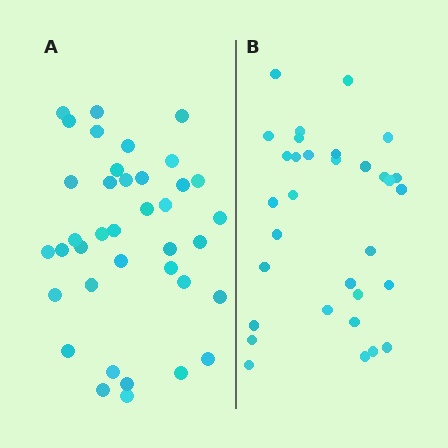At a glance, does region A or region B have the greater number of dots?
Region A (the left region) has more dots.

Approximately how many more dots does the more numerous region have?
Region A has about 6 more dots than region B.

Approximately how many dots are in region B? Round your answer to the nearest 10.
About 30 dots. (The exact count is 32, which rounds to 30.)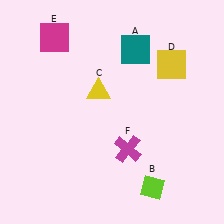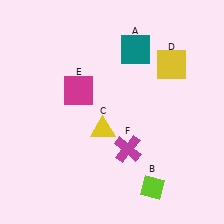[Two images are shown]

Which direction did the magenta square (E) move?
The magenta square (E) moved down.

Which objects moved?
The objects that moved are: the yellow triangle (C), the magenta square (E).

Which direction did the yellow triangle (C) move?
The yellow triangle (C) moved down.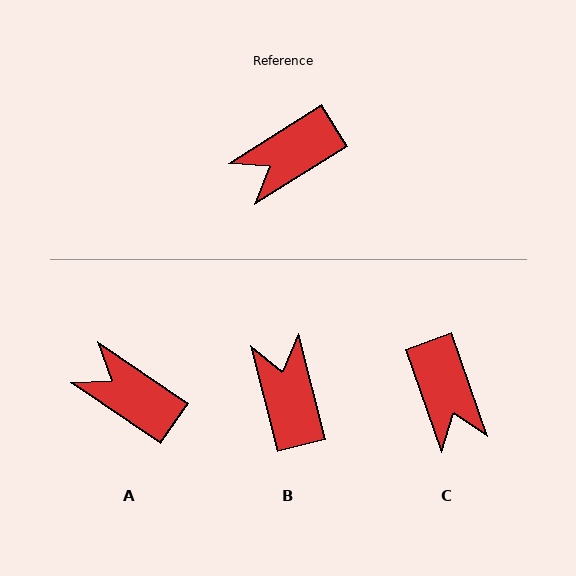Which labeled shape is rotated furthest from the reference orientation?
B, about 108 degrees away.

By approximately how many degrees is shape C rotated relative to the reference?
Approximately 77 degrees counter-clockwise.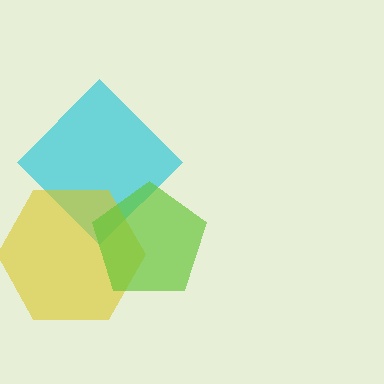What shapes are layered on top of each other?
The layered shapes are: a cyan diamond, a yellow hexagon, a lime pentagon.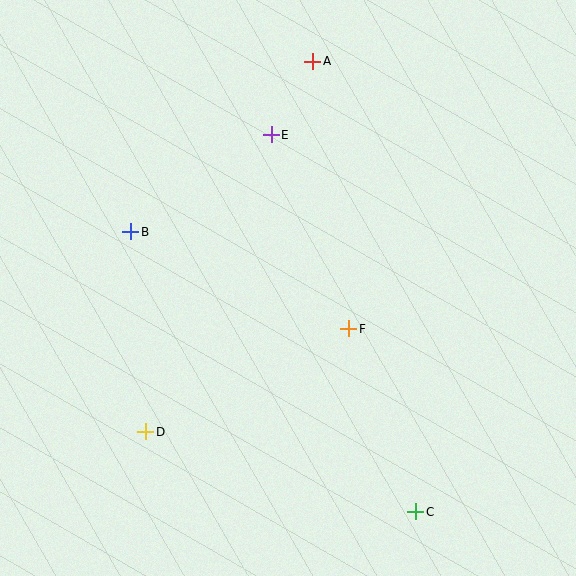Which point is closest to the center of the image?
Point F at (349, 329) is closest to the center.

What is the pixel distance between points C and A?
The distance between C and A is 462 pixels.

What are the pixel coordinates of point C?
Point C is at (416, 512).